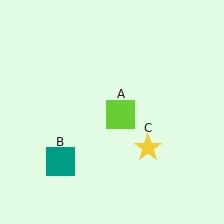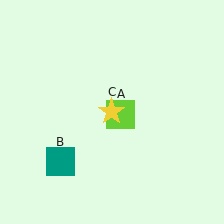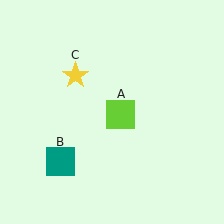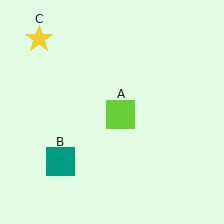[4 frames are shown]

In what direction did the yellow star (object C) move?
The yellow star (object C) moved up and to the left.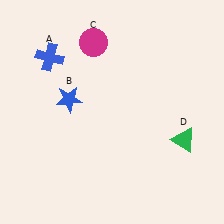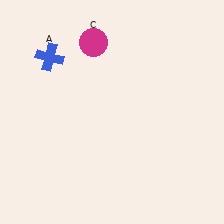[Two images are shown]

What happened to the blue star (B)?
The blue star (B) was removed in Image 2. It was in the top-left area of Image 1.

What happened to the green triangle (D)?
The green triangle (D) was removed in Image 2. It was in the bottom-right area of Image 1.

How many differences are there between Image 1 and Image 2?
There are 2 differences between the two images.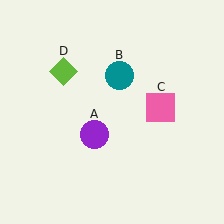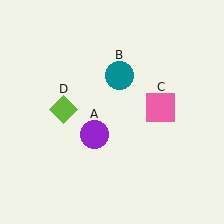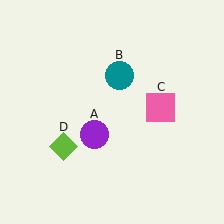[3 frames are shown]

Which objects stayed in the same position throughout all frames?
Purple circle (object A) and teal circle (object B) and pink square (object C) remained stationary.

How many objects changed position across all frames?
1 object changed position: lime diamond (object D).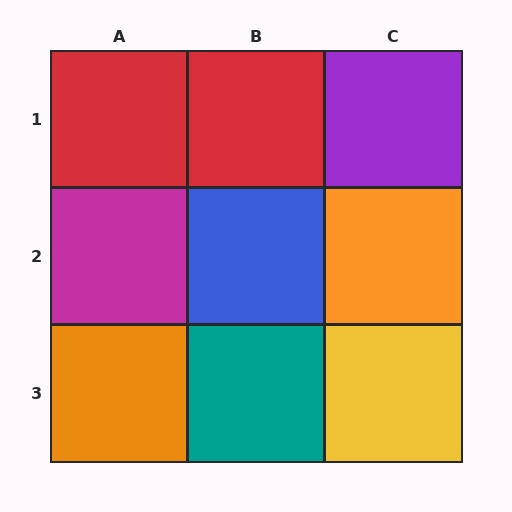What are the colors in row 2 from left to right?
Magenta, blue, orange.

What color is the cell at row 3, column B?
Teal.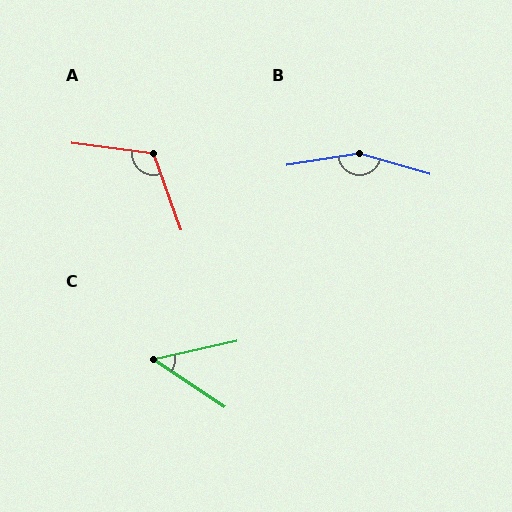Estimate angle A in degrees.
Approximately 118 degrees.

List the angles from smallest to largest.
C (46°), A (118°), B (155°).